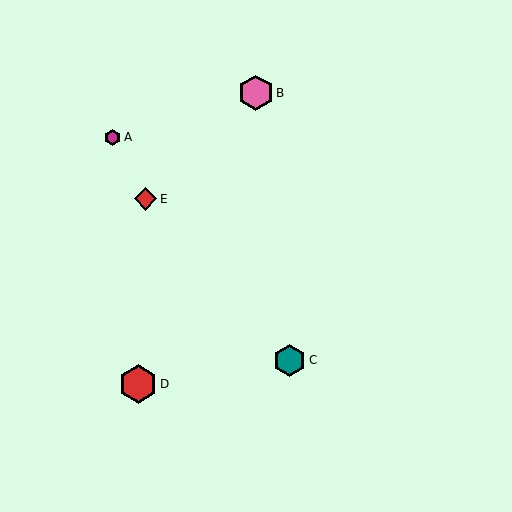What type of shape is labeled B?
Shape B is a pink hexagon.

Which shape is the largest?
The red hexagon (labeled D) is the largest.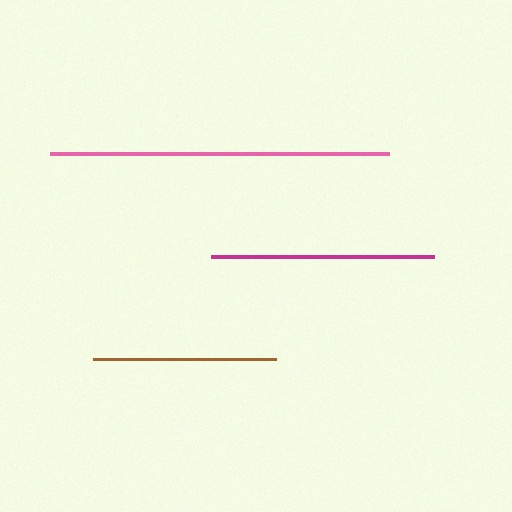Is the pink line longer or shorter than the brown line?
The pink line is longer than the brown line.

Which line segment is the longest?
The pink line is the longest at approximately 339 pixels.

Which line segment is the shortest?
The brown line is the shortest at approximately 183 pixels.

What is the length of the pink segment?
The pink segment is approximately 339 pixels long.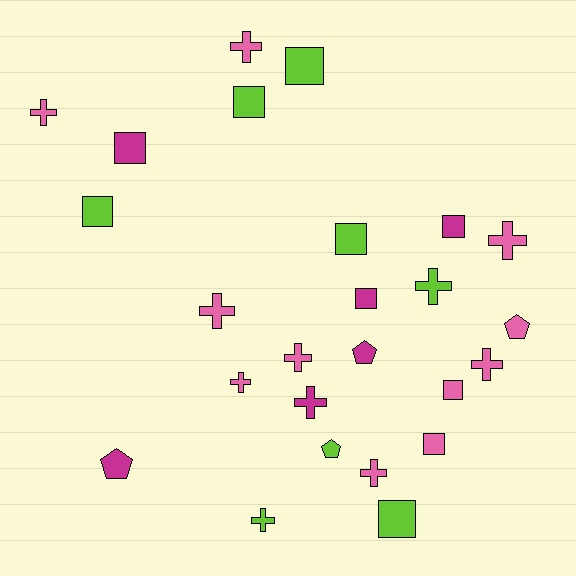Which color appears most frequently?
Pink, with 11 objects.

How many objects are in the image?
There are 25 objects.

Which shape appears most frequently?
Cross, with 11 objects.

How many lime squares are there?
There are 5 lime squares.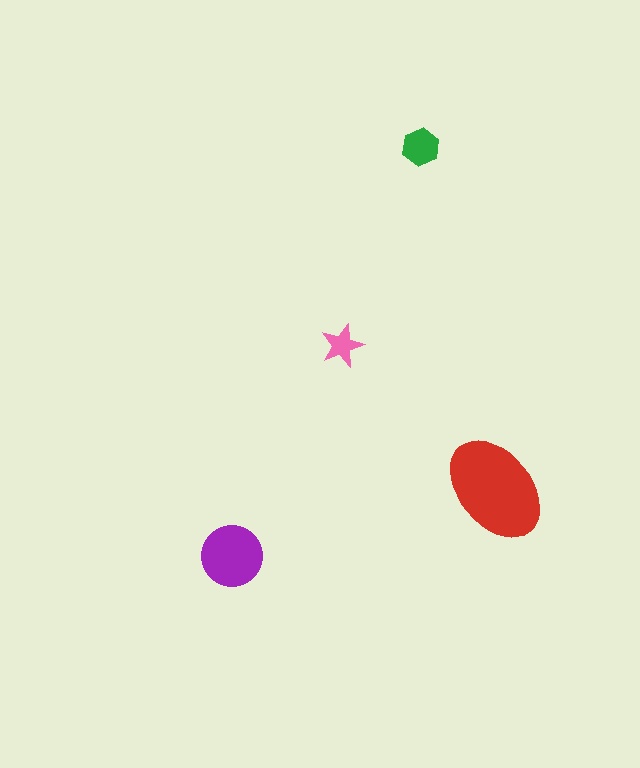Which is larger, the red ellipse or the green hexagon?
The red ellipse.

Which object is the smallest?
The pink star.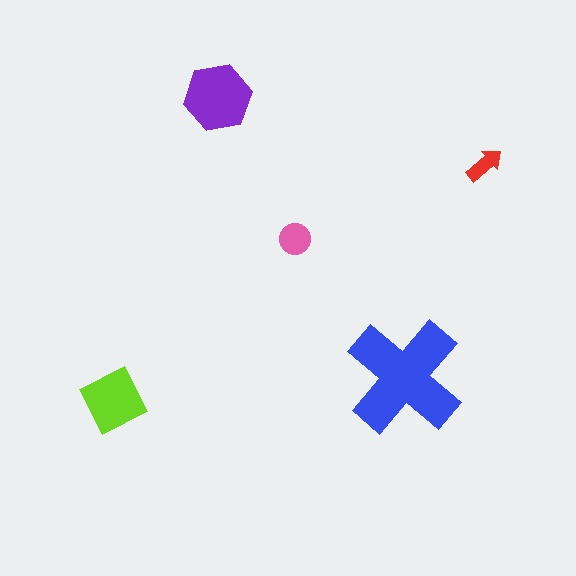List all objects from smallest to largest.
The red arrow, the pink circle, the lime diamond, the purple hexagon, the blue cross.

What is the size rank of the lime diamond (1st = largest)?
3rd.